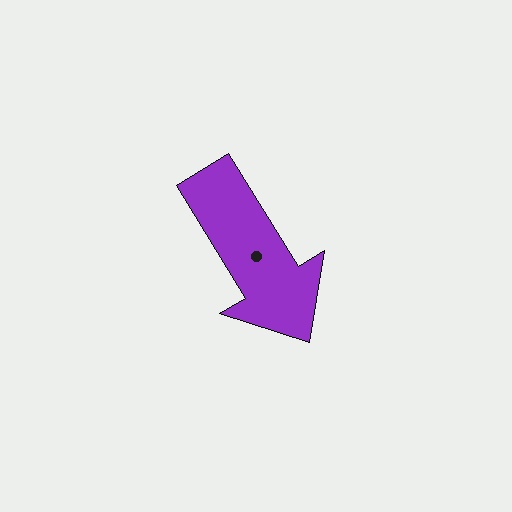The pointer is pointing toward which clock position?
Roughly 5 o'clock.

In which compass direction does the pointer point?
Southeast.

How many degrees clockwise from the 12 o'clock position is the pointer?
Approximately 148 degrees.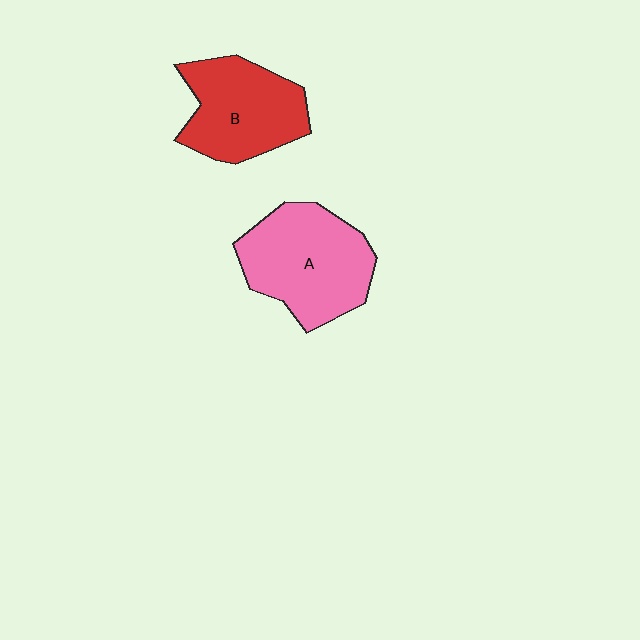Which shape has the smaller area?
Shape B (red).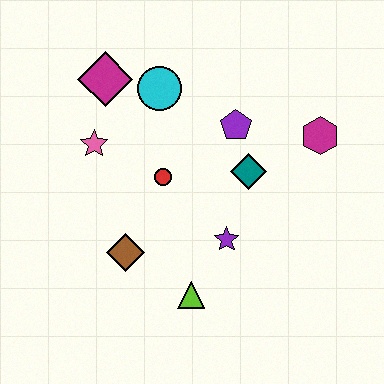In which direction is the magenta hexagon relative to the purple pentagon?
The magenta hexagon is to the right of the purple pentagon.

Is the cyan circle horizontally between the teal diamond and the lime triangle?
No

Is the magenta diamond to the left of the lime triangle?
Yes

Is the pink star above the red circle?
Yes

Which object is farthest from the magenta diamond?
The lime triangle is farthest from the magenta diamond.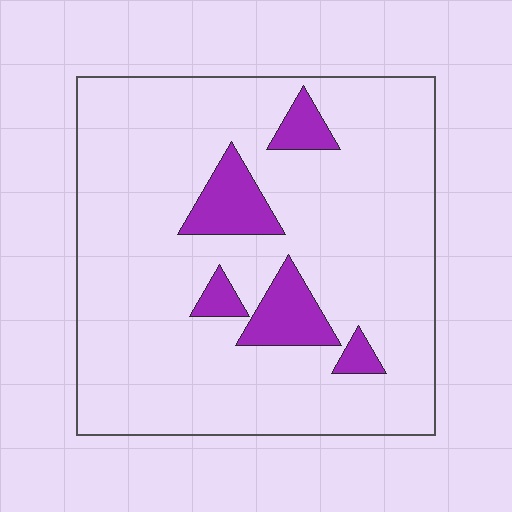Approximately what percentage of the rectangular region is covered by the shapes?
Approximately 10%.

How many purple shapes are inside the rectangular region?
5.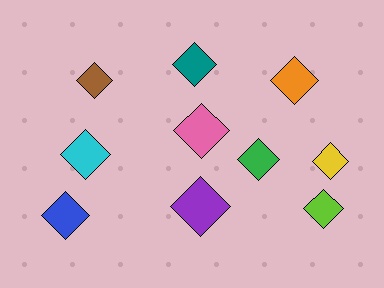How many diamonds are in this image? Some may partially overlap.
There are 10 diamonds.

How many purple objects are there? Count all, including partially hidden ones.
There is 1 purple object.